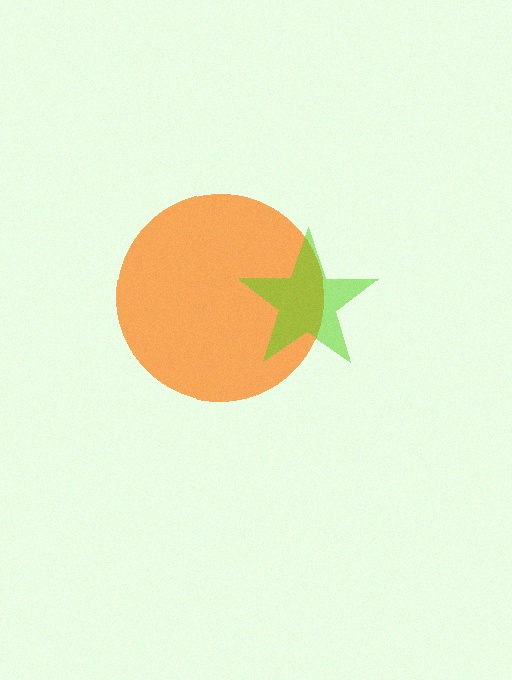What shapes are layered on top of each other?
The layered shapes are: an orange circle, a lime star.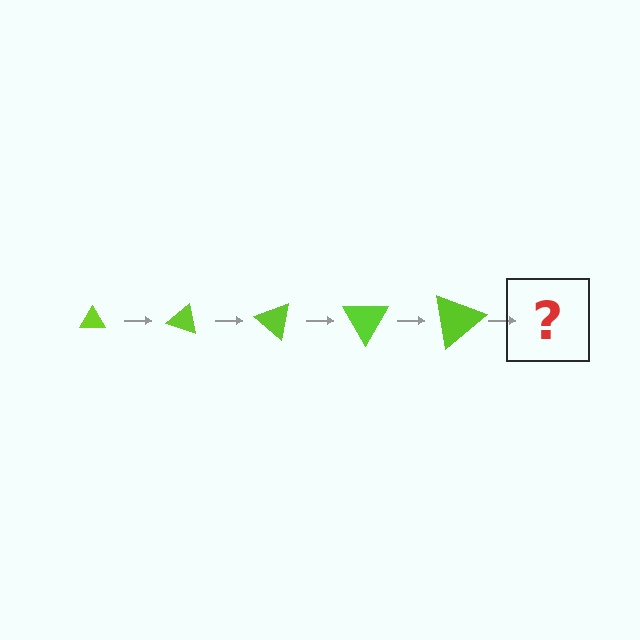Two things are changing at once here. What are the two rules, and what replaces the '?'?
The two rules are that the triangle grows larger each step and it rotates 20 degrees each step. The '?' should be a triangle, larger than the previous one and rotated 100 degrees from the start.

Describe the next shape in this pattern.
It should be a triangle, larger than the previous one and rotated 100 degrees from the start.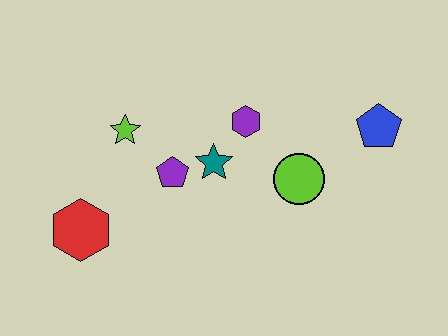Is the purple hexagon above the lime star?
Yes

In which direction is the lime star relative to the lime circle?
The lime star is to the left of the lime circle.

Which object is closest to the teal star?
The purple pentagon is closest to the teal star.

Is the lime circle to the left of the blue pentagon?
Yes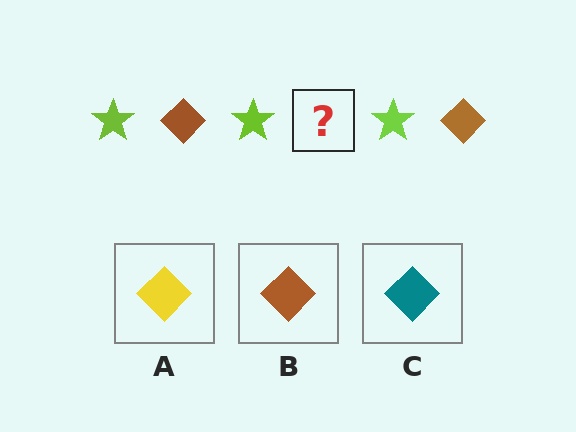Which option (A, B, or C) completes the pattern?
B.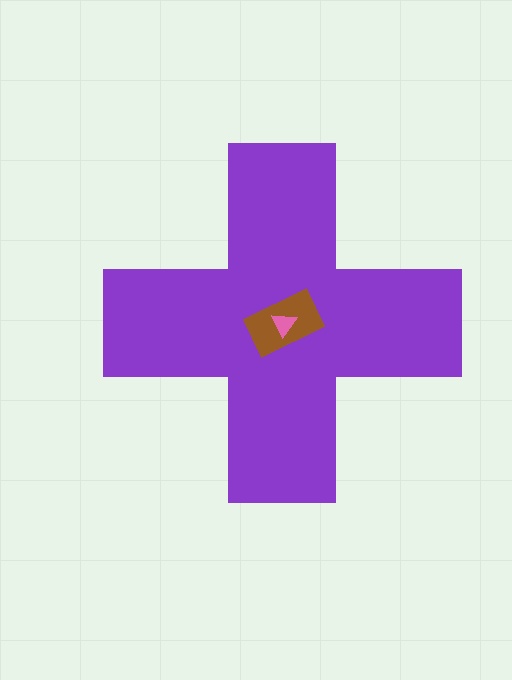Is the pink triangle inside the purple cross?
Yes.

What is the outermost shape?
The purple cross.